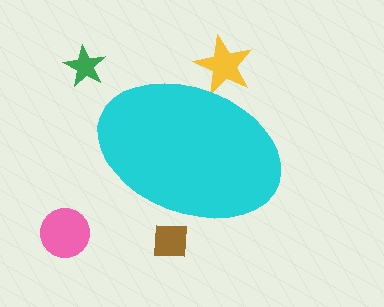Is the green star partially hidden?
No, the green star is fully visible.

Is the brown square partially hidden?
Yes, the brown square is partially hidden behind the cyan ellipse.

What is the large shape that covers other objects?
A cyan ellipse.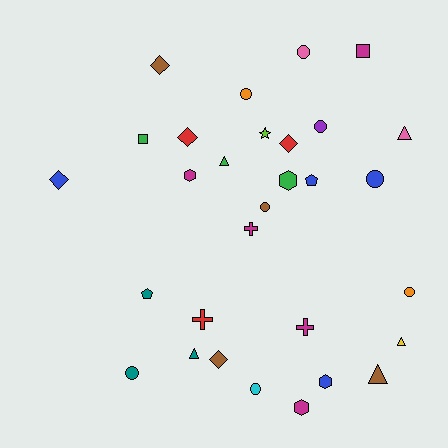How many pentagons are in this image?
There are 2 pentagons.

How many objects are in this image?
There are 30 objects.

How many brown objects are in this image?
There are 4 brown objects.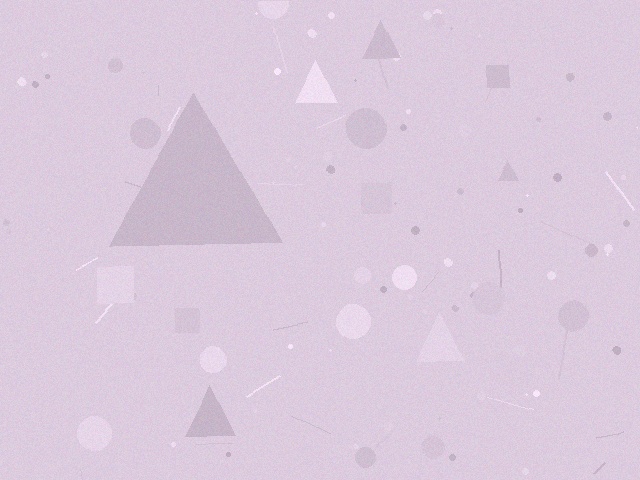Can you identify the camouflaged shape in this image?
The camouflaged shape is a triangle.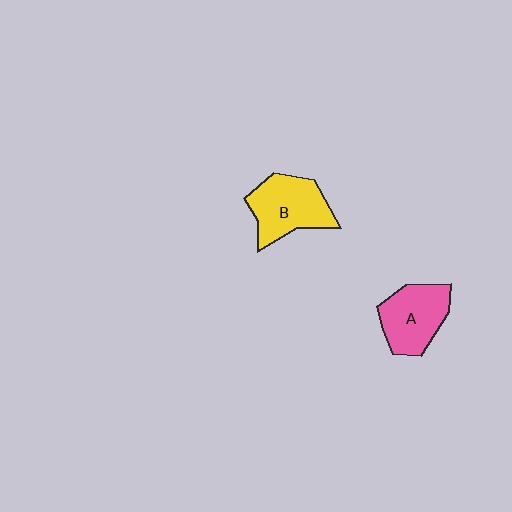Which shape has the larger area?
Shape B (yellow).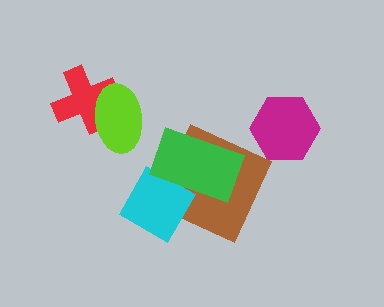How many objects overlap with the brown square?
2 objects overlap with the brown square.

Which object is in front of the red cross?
The lime ellipse is in front of the red cross.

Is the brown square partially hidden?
Yes, it is partially covered by another shape.